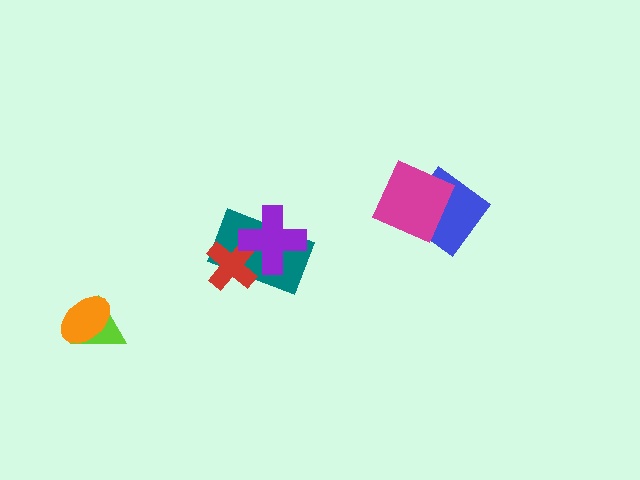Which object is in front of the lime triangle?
The orange ellipse is in front of the lime triangle.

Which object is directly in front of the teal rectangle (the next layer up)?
The red cross is directly in front of the teal rectangle.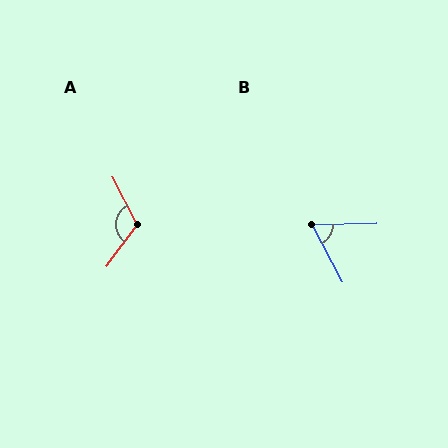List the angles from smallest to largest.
B (64°), A (116°).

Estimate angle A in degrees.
Approximately 116 degrees.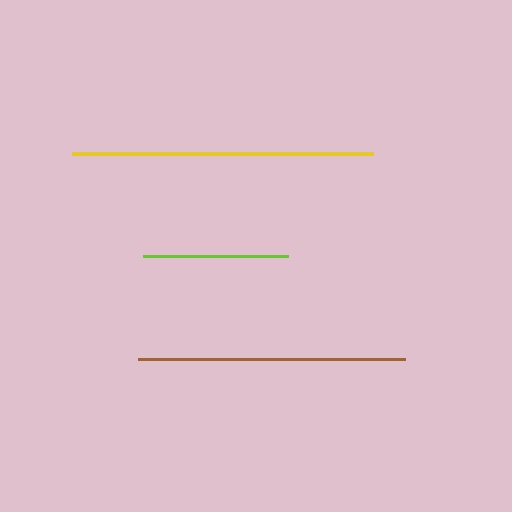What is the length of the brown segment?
The brown segment is approximately 266 pixels long.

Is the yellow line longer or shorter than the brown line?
The yellow line is longer than the brown line.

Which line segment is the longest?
The yellow line is the longest at approximately 301 pixels.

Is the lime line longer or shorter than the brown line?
The brown line is longer than the lime line.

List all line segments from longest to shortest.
From longest to shortest: yellow, brown, lime.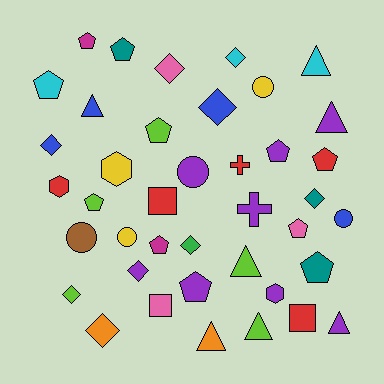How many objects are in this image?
There are 40 objects.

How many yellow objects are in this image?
There are 3 yellow objects.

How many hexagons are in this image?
There are 3 hexagons.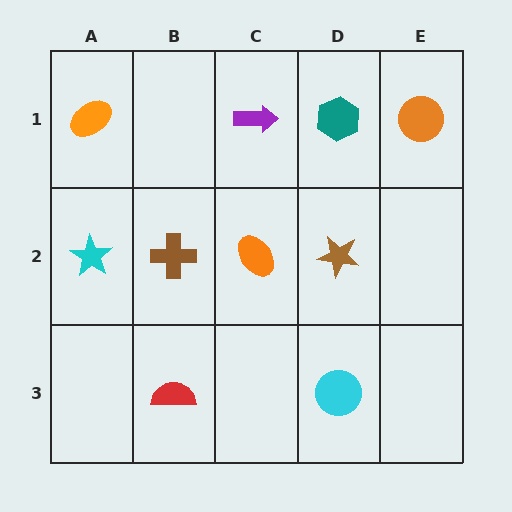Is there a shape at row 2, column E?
No, that cell is empty.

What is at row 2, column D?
A brown star.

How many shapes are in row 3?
2 shapes.